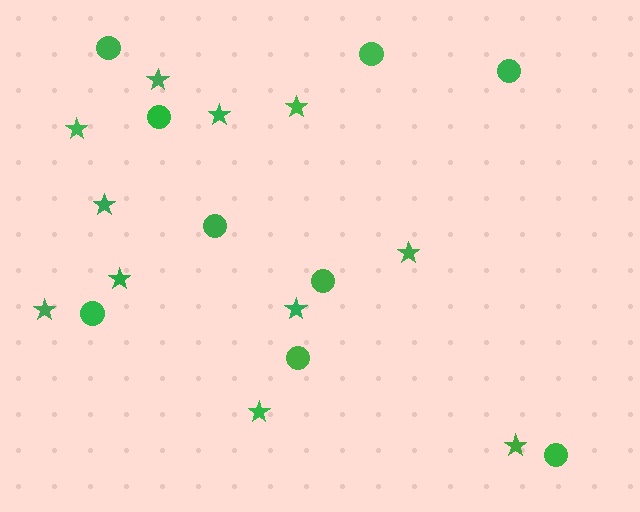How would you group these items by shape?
There are 2 groups: one group of stars (11) and one group of circles (9).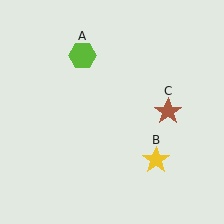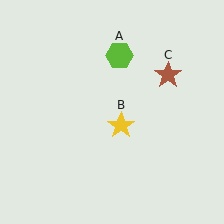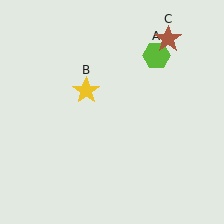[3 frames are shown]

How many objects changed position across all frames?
3 objects changed position: lime hexagon (object A), yellow star (object B), brown star (object C).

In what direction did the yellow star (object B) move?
The yellow star (object B) moved up and to the left.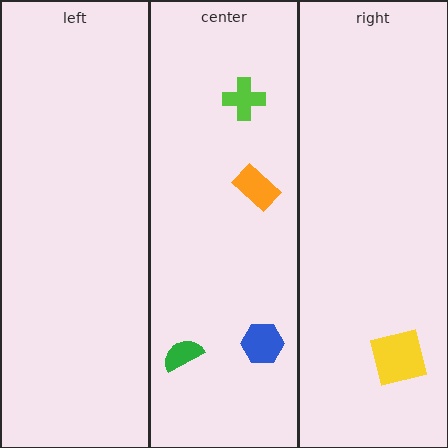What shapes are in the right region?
The yellow square.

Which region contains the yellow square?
The right region.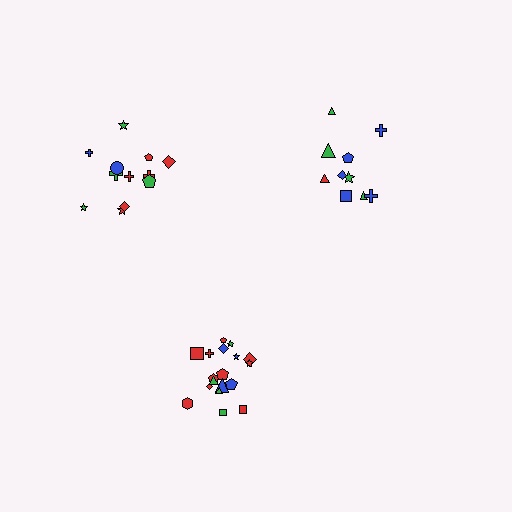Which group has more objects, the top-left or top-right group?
The top-left group.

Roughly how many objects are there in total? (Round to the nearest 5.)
Roughly 40 objects in total.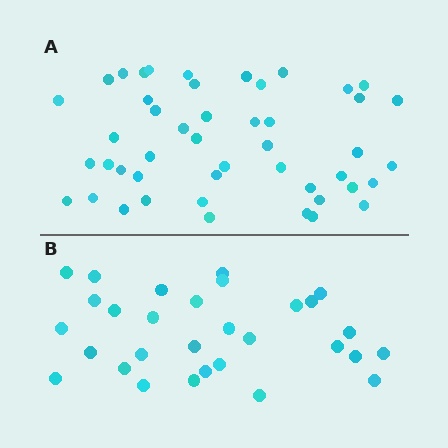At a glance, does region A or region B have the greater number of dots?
Region A (the top region) has more dots.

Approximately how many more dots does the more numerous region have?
Region A has approximately 15 more dots than region B.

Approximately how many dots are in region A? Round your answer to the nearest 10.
About 50 dots. (The exact count is 47, which rounds to 50.)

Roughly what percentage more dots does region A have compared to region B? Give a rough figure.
About 55% more.